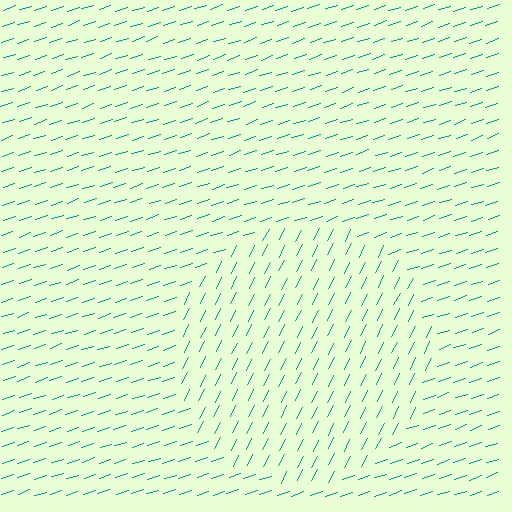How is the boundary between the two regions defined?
The boundary is defined purely by a change in line orientation (approximately 45 degrees difference). All lines are the same color and thickness.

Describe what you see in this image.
The image is filled with small teal line segments. A circle region in the image has lines oriented differently from the surrounding lines, creating a visible texture boundary.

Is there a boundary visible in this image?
Yes, there is a texture boundary formed by a change in line orientation.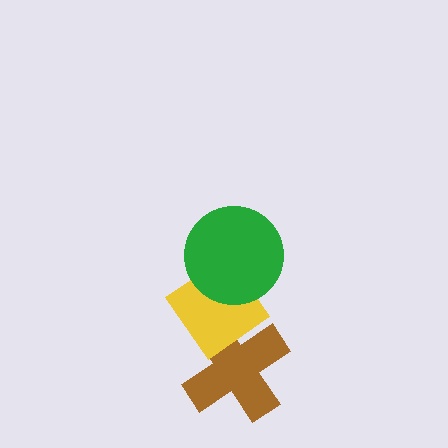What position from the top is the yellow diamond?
The yellow diamond is 2nd from the top.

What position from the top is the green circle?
The green circle is 1st from the top.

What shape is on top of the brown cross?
The yellow diamond is on top of the brown cross.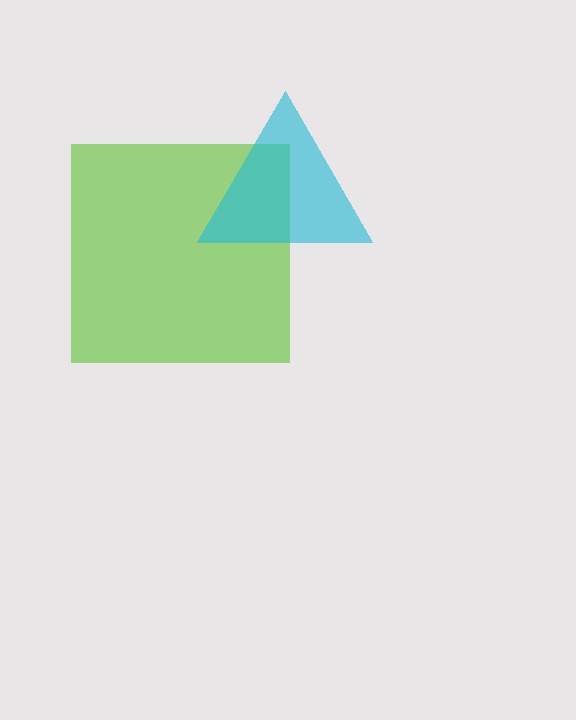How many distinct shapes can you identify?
There are 2 distinct shapes: a lime square, a cyan triangle.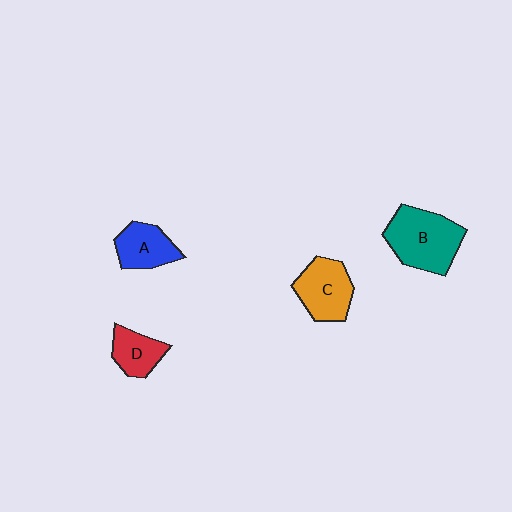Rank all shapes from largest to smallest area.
From largest to smallest: B (teal), C (orange), A (blue), D (red).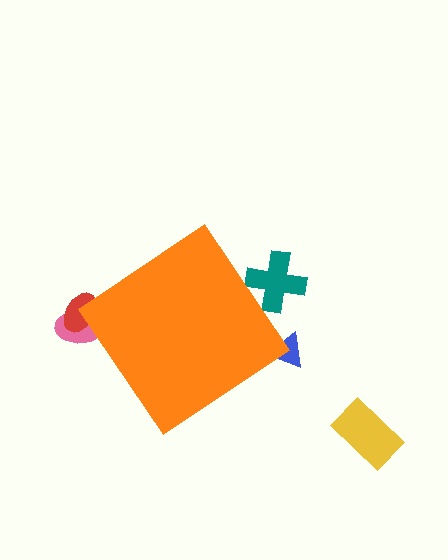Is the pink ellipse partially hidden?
Yes, the pink ellipse is partially hidden behind the orange diamond.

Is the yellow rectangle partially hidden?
No, the yellow rectangle is fully visible.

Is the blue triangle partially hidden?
Yes, the blue triangle is partially hidden behind the orange diamond.